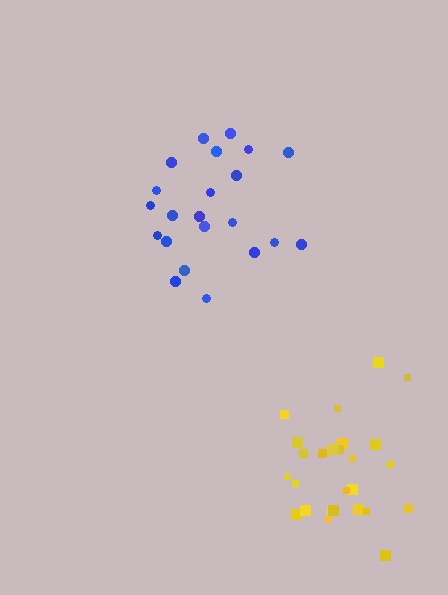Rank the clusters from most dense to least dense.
yellow, blue.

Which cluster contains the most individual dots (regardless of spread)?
Yellow (26).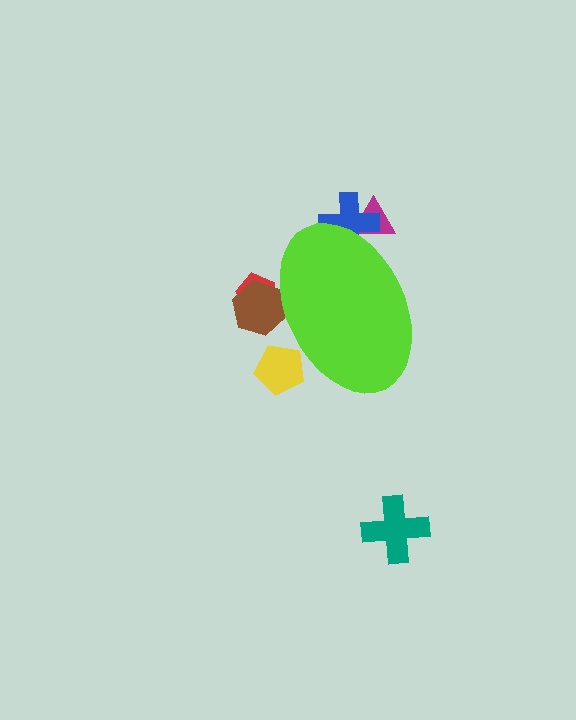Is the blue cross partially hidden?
Yes, the blue cross is partially hidden behind the lime ellipse.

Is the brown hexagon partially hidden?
Yes, the brown hexagon is partially hidden behind the lime ellipse.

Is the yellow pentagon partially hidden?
Yes, the yellow pentagon is partially hidden behind the lime ellipse.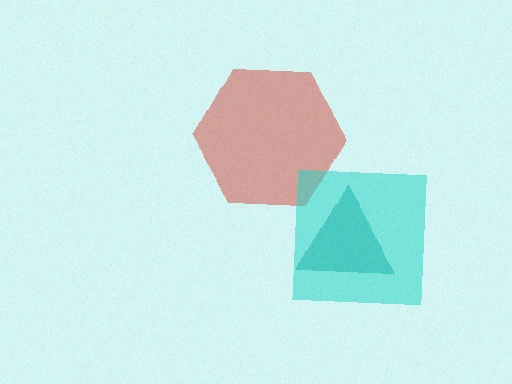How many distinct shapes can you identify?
There are 3 distinct shapes: a red hexagon, a teal triangle, a cyan square.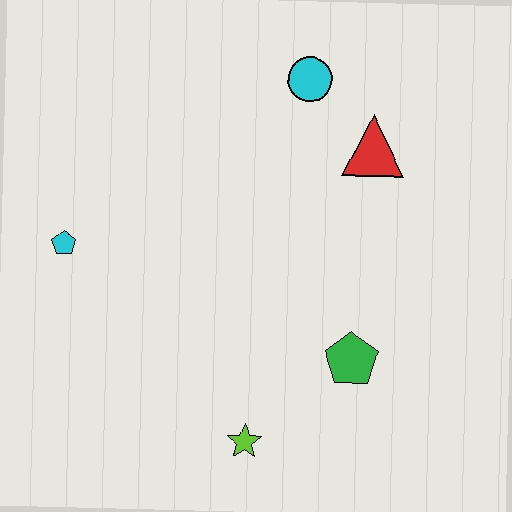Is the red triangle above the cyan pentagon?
Yes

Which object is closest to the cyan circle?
The red triangle is closest to the cyan circle.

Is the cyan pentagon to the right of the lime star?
No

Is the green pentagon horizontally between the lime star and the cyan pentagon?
No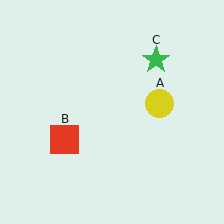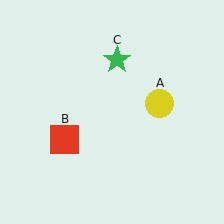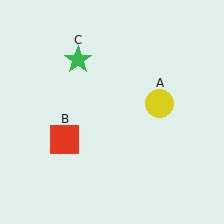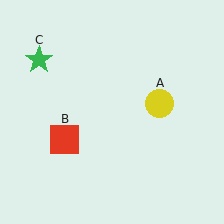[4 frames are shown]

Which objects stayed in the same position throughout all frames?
Yellow circle (object A) and red square (object B) remained stationary.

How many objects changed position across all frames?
1 object changed position: green star (object C).